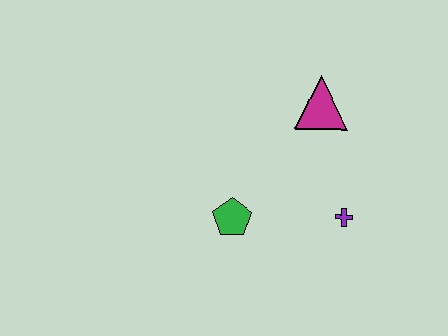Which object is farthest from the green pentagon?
The magenta triangle is farthest from the green pentagon.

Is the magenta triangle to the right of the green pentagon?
Yes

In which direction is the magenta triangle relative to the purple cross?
The magenta triangle is above the purple cross.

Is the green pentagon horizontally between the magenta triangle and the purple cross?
No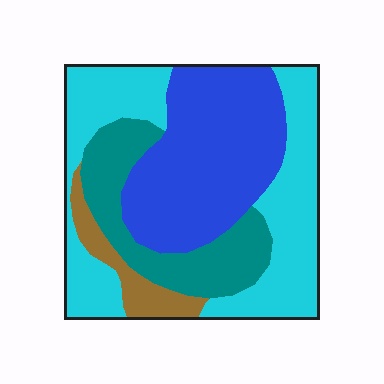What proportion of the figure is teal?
Teal takes up about one fifth (1/5) of the figure.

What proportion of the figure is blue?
Blue covers roughly 35% of the figure.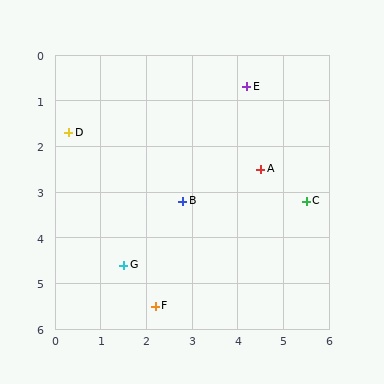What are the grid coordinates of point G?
Point G is at approximately (1.5, 4.6).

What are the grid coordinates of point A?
Point A is at approximately (4.5, 2.5).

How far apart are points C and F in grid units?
Points C and F are about 4.0 grid units apart.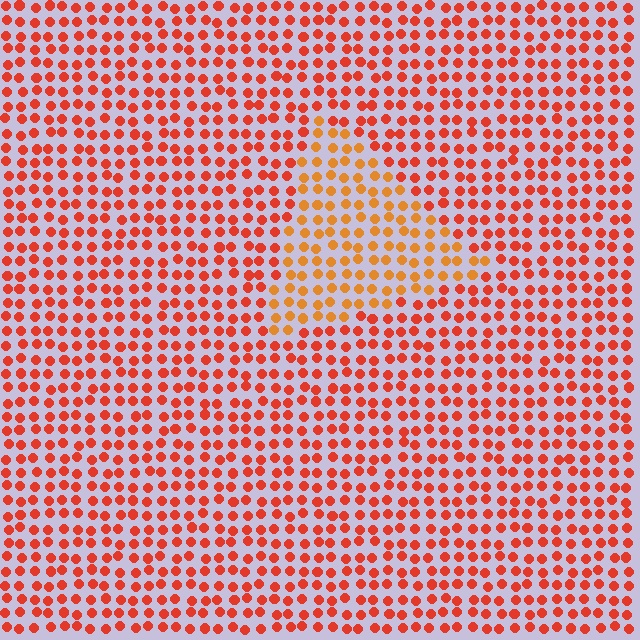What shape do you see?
I see a triangle.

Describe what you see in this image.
The image is filled with small red elements in a uniform arrangement. A triangle-shaped region is visible where the elements are tinted to a slightly different hue, forming a subtle color boundary.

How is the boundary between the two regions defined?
The boundary is defined purely by a slight shift in hue (about 27 degrees). Spacing, size, and orientation are identical on both sides.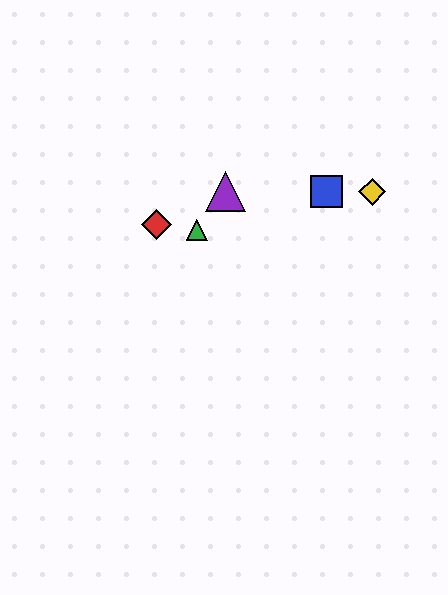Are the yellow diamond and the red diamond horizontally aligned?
No, the yellow diamond is at y≈192 and the red diamond is at y≈225.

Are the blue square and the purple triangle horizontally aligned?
Yes, both are at y≈192.